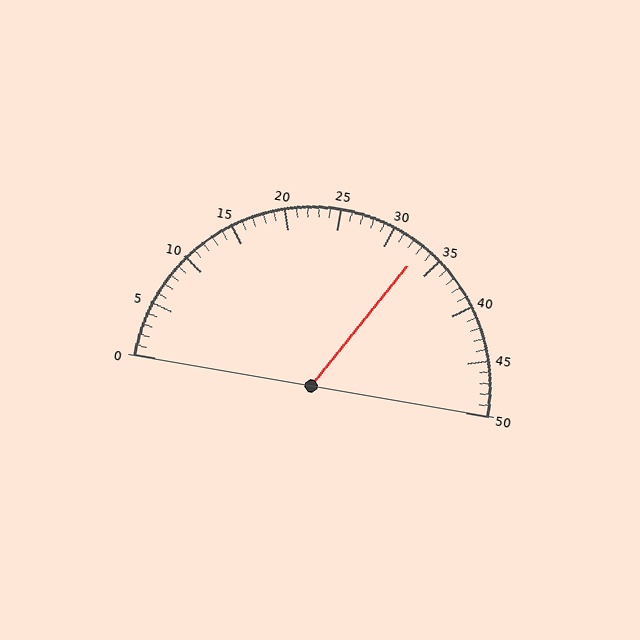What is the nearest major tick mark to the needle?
The nearest major tick mark is 35.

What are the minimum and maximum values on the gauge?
The gauge ranges from 0 to 50.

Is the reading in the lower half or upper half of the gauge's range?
The reading is in the upper half of the range (0 to 50).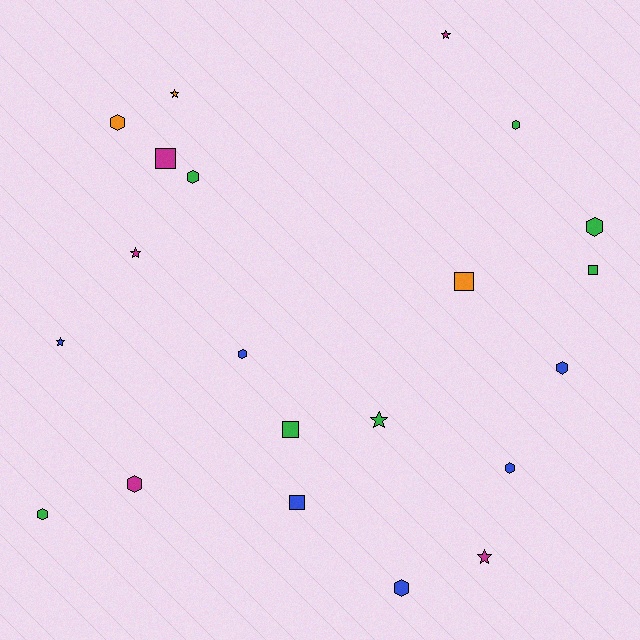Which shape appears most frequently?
Hexagon, with 10 objects.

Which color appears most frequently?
Green, with 7 objects.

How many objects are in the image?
There are 21 objects.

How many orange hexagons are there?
There is 1 orange hexagon.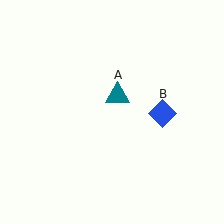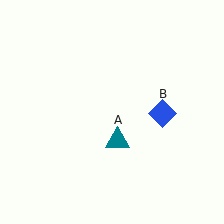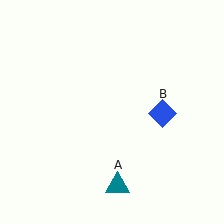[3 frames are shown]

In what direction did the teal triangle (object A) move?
The teal triangle (object A) moved down.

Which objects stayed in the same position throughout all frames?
Blue diamond (object B) remained stationary.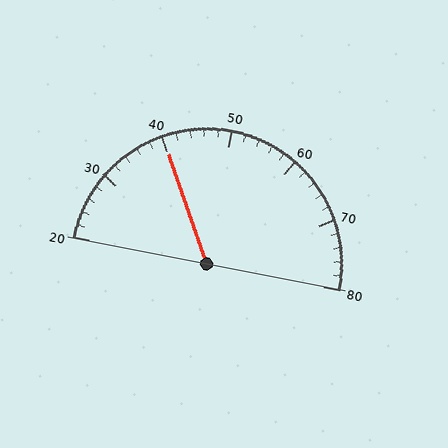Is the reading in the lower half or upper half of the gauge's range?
The reading is in the lower half of the range (20 to 80).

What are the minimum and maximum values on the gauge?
The gauge ranges from 20 to 80.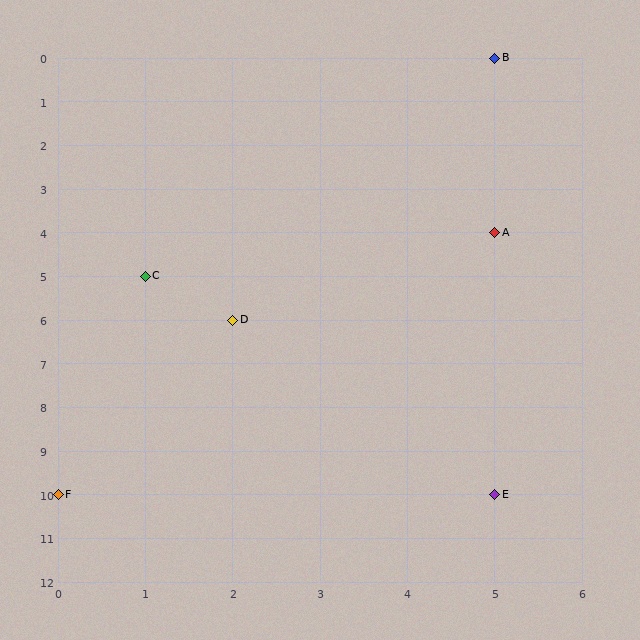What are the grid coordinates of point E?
Point E is at grid coordinates (5, 10).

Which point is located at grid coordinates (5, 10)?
Point E is at (5, 10).